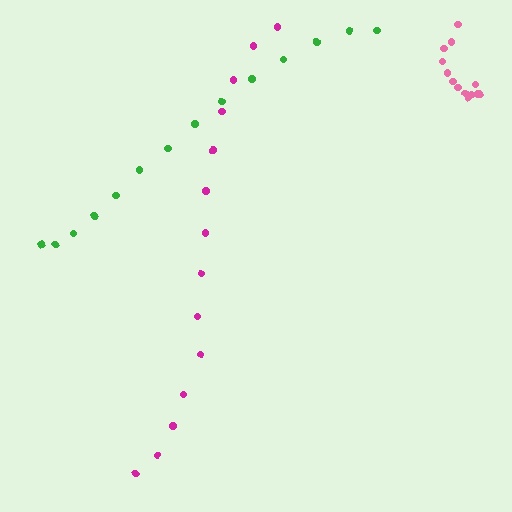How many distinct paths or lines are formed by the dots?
There are 3 distinct paths.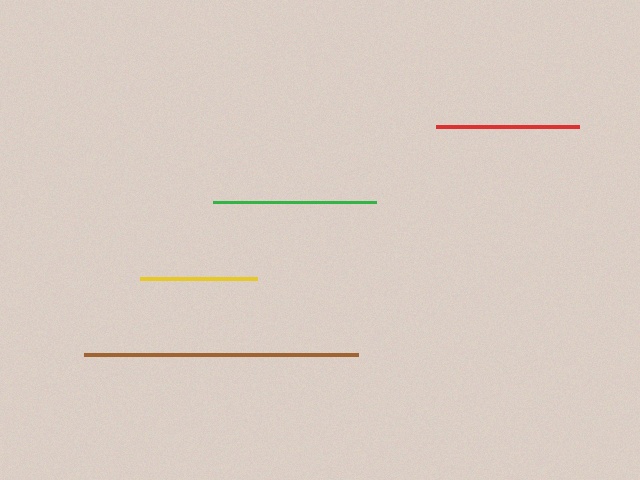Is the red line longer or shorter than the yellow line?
The red line is longer than the yellow line.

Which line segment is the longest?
The brown line is the longest at approximately 274 pixels.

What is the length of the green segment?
The green segment is approximately 163 pixels long.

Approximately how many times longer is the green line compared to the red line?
The green line is approximately 1.1 times the length of the red line.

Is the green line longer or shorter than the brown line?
The brown line is longer than the green line.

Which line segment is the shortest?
The yellow line is the shortest at approximately 117 pixels.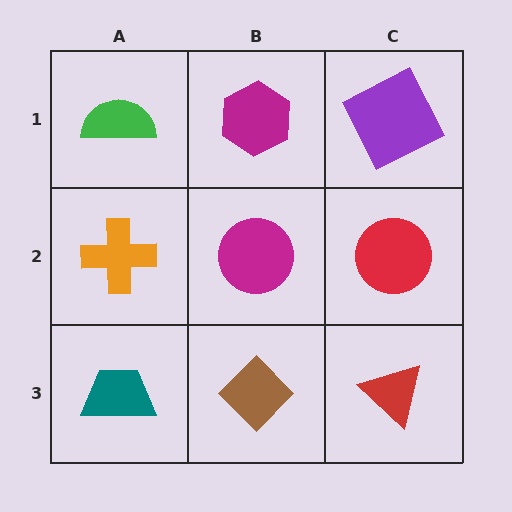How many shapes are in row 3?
3 shapes.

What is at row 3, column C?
A red triangle.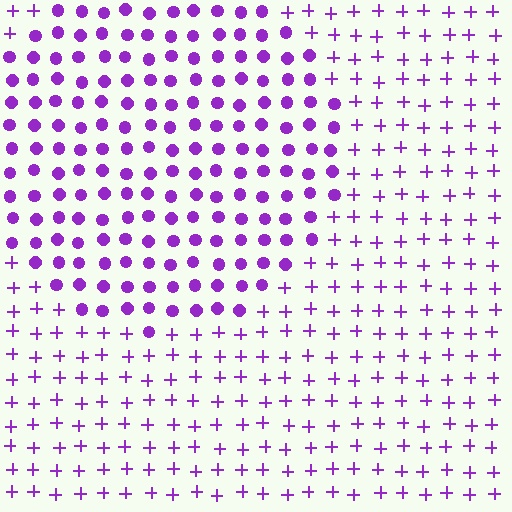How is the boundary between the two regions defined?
The boundary is defined by a change in element shape: circles inside vs. plus signs outside. All elements share the same color and spacing.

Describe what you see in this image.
The image is filled with small purple elements arranged in a uniform grid. A circle-shaped region contains circles, while the surrounding area contains plus signs. The boundary is defined purely by the change in element shape.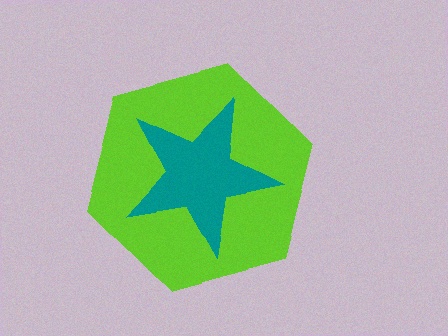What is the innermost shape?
The teal star.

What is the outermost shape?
The lime hexagon.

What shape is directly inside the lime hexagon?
The teal star.